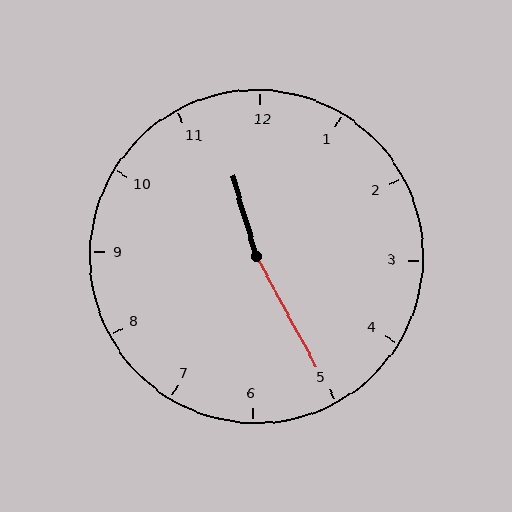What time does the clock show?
11:25.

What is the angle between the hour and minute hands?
Approximately 168 degrees.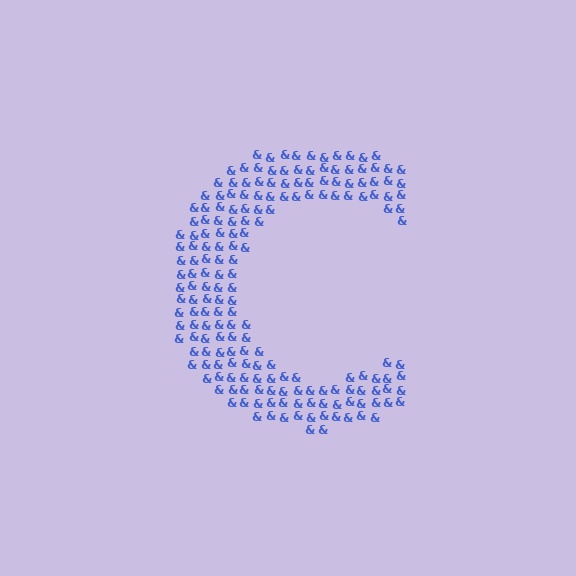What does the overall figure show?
The overall figure shows the letter C.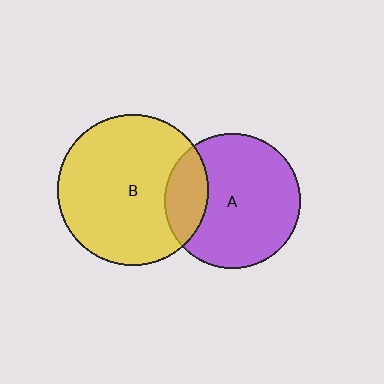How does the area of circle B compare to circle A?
Approximately 1.3 times.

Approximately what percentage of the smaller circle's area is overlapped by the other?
Approximately 20%.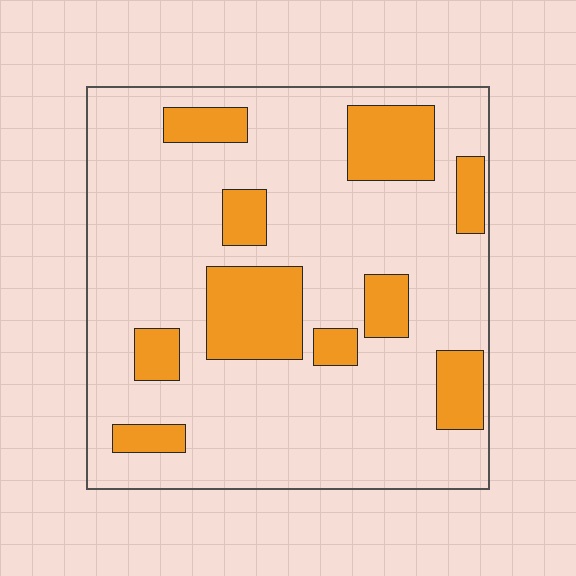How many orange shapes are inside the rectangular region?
10.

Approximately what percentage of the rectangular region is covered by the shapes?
Approximately 20%.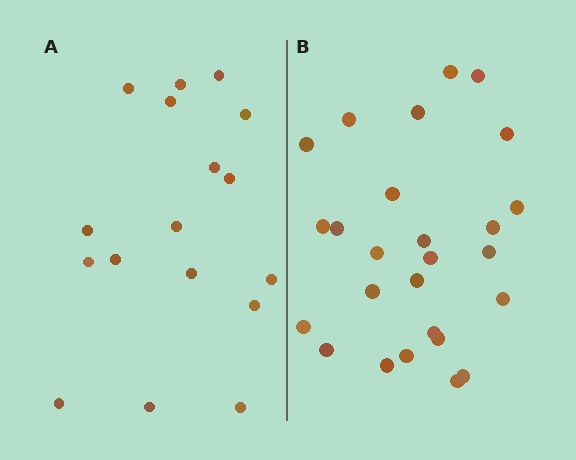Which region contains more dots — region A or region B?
Region B (the right region) has more dots.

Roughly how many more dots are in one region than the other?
Region B has roughly 8 or so more dots than region A.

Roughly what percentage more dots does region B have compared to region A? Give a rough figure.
About 55% more.